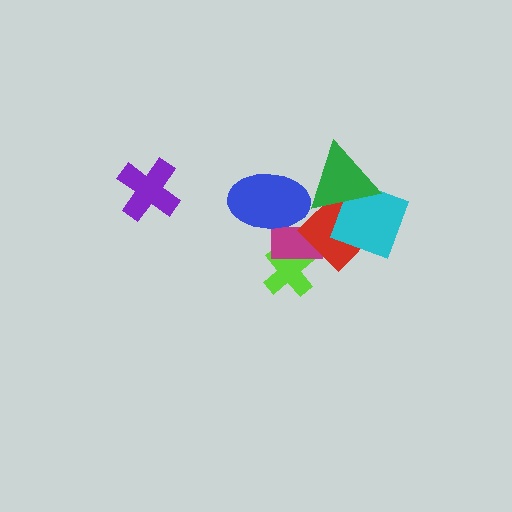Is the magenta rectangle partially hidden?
Yes, it is partially covered by another shape.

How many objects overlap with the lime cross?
1 object overlaps with the lime cross.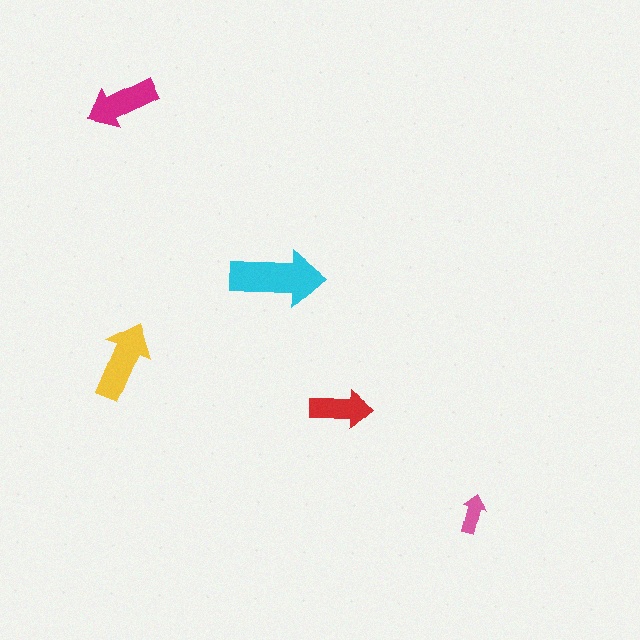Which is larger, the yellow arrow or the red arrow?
The yellow one.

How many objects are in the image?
There are 5 objects in the image.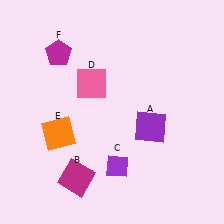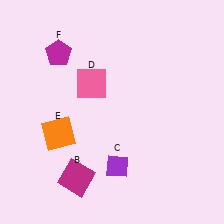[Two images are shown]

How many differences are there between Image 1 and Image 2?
There is 1 difference between the two images.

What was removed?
The purple square (A) was removed in Image 2.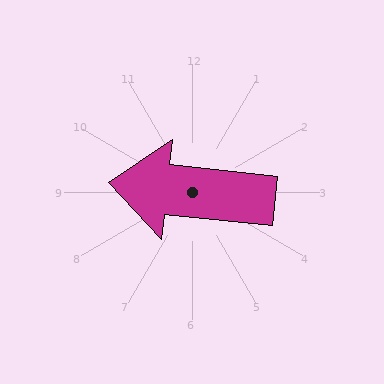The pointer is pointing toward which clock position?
Roughly 9 o'clock.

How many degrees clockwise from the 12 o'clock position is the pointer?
Approximately 276 degrees.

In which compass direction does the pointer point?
West.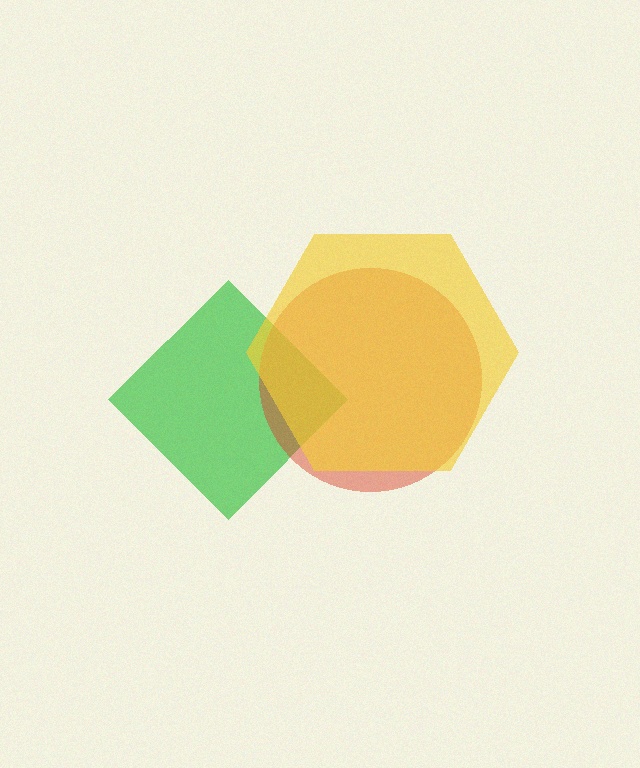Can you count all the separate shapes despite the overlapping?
Yes, there are 3 separate shapes.